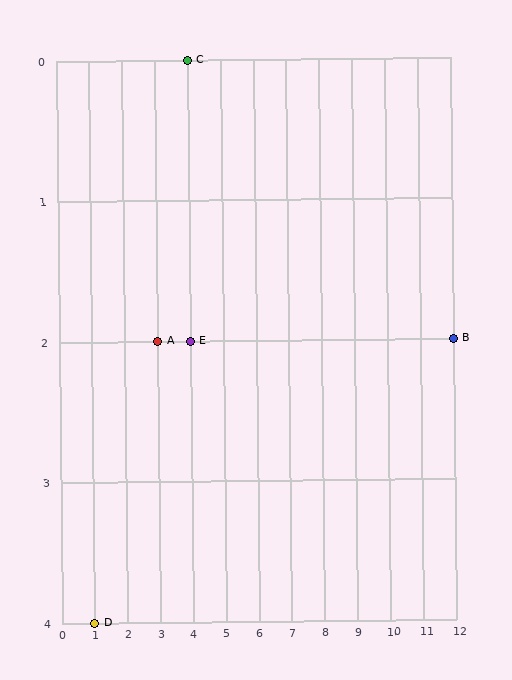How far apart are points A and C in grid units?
Points A and C are 1 column and 2 rows apart (about 2.2 grid units diagonally).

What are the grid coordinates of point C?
Point C is at grid coordinates (4, 0).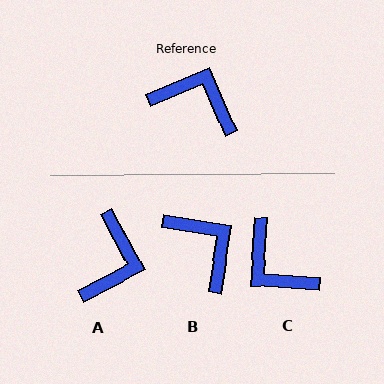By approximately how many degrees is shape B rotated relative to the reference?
Approximately 32 degrees clockwise.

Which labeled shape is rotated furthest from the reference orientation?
C, about 154 degrees away.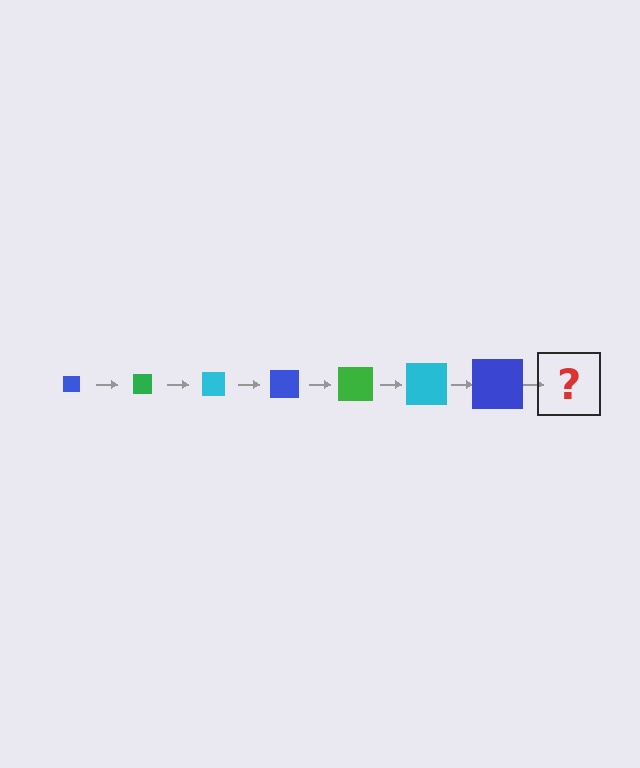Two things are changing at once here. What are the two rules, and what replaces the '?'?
The two rules are that the square grows larger each step and the color cycles through blue, green, and cyan. The '?' should be a green square, larger than the previous one.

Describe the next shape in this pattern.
It should be a green square, larger than the previous one.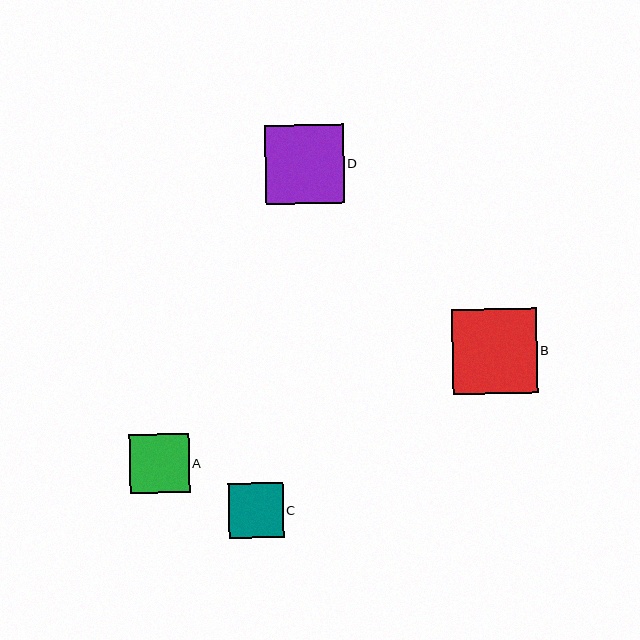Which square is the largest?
Square B is the largest with a size of approximately 84 pixels.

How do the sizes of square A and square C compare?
Square A and square C are approximately the same size.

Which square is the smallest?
Square C is the smallest with a size of approximately 55 pixels.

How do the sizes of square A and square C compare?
Square A and square C are approximately the same size.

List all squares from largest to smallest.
From largest to smallest: B, D, A, C.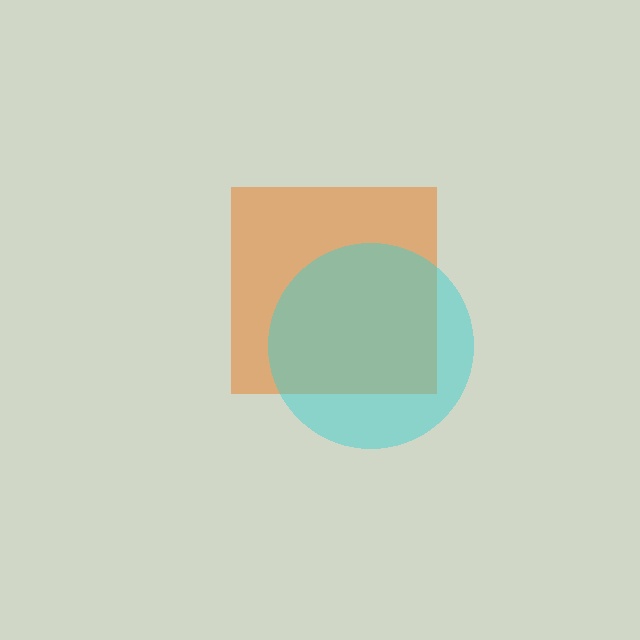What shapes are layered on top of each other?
The layered shapes are: an orange square, a cyan circle.